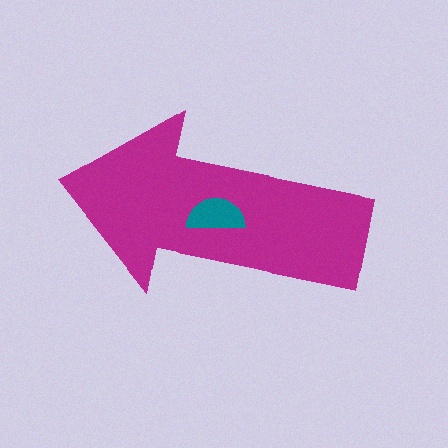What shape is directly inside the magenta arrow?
The teal semicircle.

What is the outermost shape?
The magenta arrow.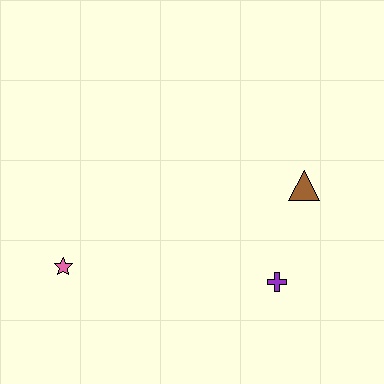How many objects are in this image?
There are 3 objects.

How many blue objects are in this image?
There are no blue objects.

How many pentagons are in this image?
There are no pentagons.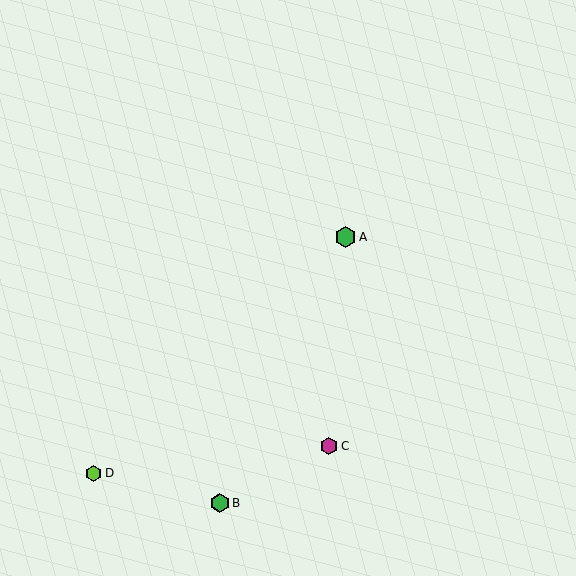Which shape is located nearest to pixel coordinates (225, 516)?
The green hexagon (labeled B) at (220, 503) is nearest to that location.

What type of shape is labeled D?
Shape D is a lime hexagon.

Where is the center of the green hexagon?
The center of the green hexagon is at (220, 503).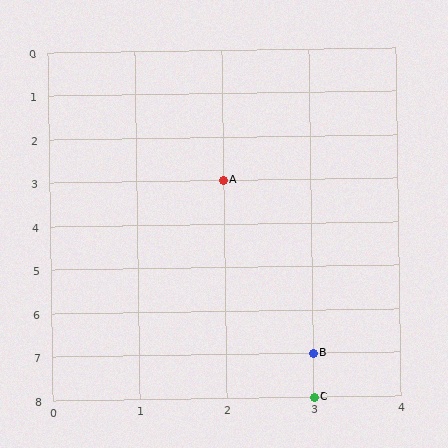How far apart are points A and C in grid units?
Points A and C are 1 column and 5 rows apart (about 5.1 grid units diagonally).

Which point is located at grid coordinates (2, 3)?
Point A is at (2, 3).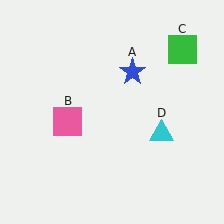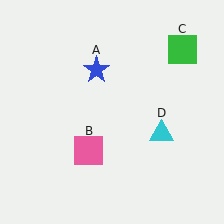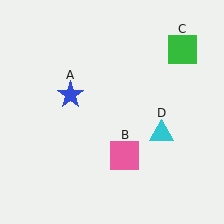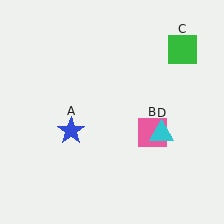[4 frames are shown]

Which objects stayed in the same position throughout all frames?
Green square (object C) and cyan triangle (object D) remained stationary.